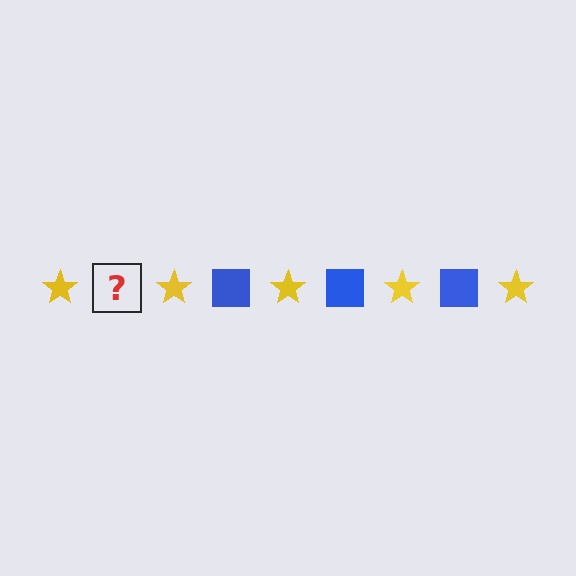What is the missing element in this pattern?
The missing element is a blue square.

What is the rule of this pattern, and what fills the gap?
The rule is that the pattern alternates between yellow star and blue square. The gap should be filled with a blue square.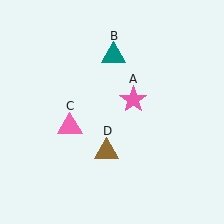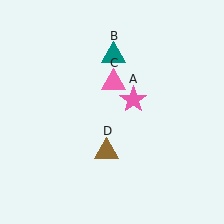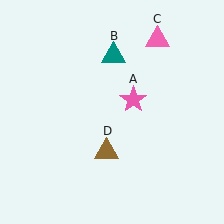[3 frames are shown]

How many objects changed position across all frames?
1 object changed position: pink triangle (object C).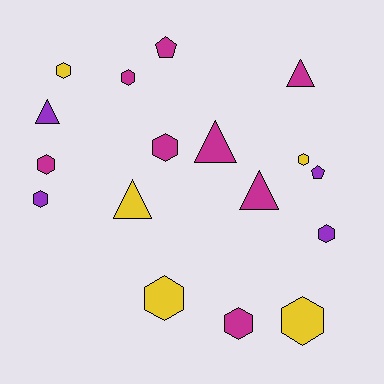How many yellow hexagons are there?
There are 4 yellow hexagons.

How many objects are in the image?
There are 17 objects.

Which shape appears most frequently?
Hexagon, with 10 objects.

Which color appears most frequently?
Magenta, with 8 objects.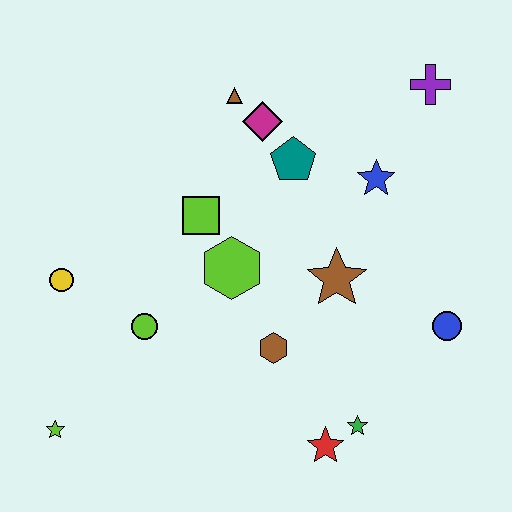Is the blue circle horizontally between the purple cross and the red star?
No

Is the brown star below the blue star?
Yes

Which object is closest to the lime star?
The lime circle is closest to the lime star.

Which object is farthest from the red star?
The purple cross is farthest from the red star.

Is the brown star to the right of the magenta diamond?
Yes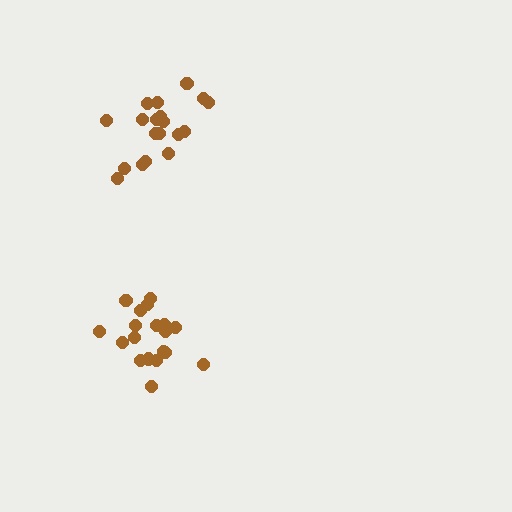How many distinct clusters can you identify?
There are 2 distinct clusters.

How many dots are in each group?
Group 1: 19 dots, Group 2: 19 dots (38 total).